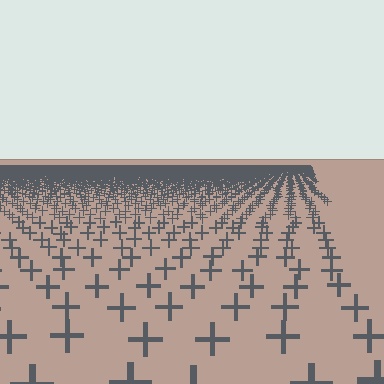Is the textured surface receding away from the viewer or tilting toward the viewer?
The surface is receding away from the viewer. Texture elements get smaller and denser toward the top.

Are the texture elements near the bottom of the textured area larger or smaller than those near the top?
Larger. Near the bottom, elements are closer to the viewer and appear at a bigger on-screen size.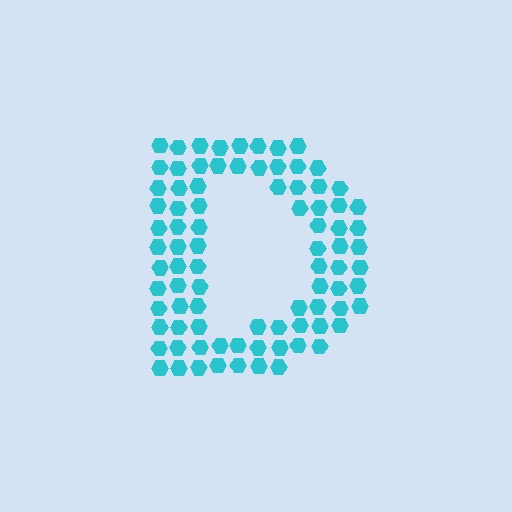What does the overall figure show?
The overall figure shows the letter D.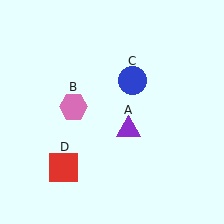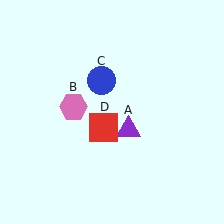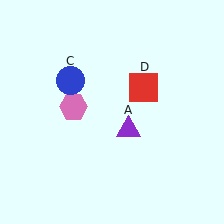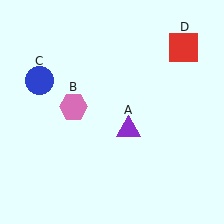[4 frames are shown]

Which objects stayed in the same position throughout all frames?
Purple triangle (object A) and pink hexagon (object B) remained stationary.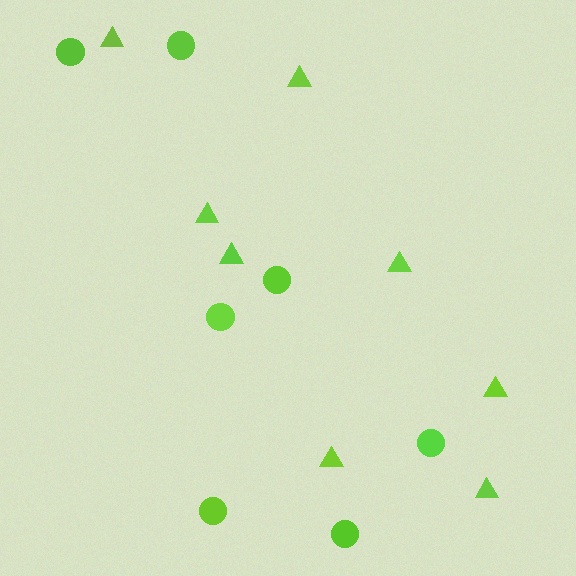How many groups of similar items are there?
There are 2 groups: one group of triangles (8) and one group of circles (7).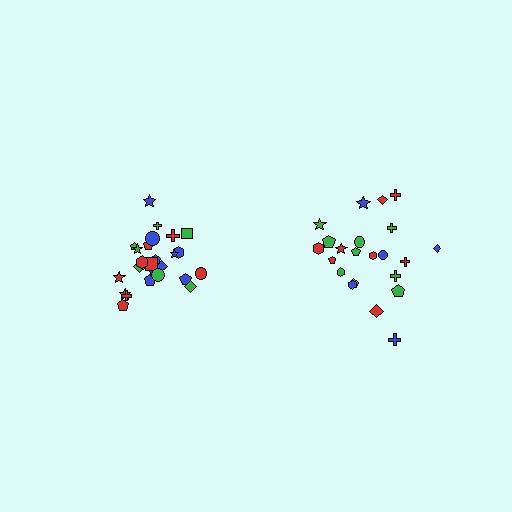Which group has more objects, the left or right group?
The left group.